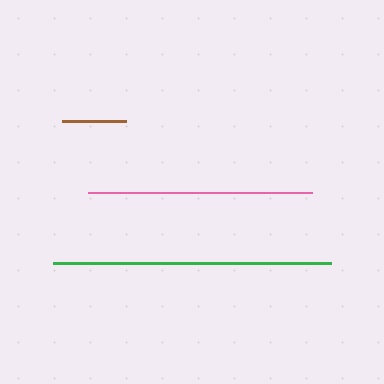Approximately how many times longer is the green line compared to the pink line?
The green line is approximately 1.2 times the length of the pink line.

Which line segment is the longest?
The green line is the longest at approximately 279 pixels.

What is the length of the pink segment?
The pink segment is approximately 225 pixels long.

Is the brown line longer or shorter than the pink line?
The pink line is longer than the brown line.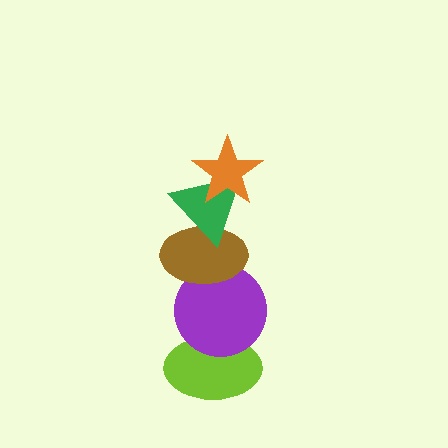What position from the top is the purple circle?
The purple circle is 4th from the top.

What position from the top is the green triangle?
The green triangle is 2nd from the top.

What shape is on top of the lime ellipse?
The purple circle is on top of the lime ellipse.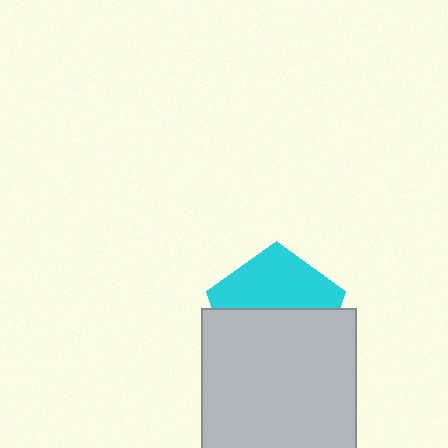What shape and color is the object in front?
The object in front is a light gray square.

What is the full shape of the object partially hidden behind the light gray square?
The partially hidden object is a cyan pentagon.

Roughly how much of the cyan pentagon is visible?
A small part of it is visible (roughly 44%).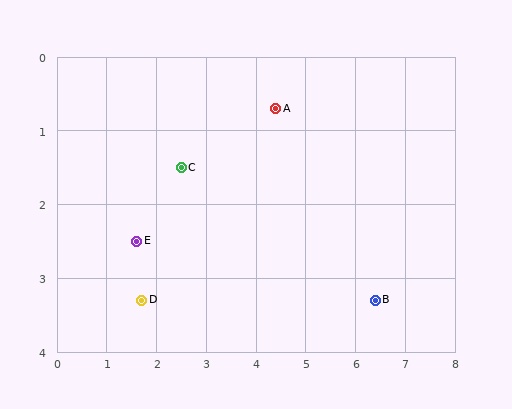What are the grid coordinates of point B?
Point B is at approximately (6.4, 3.3).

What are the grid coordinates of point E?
Point E is at approximately (1.6, 2.5).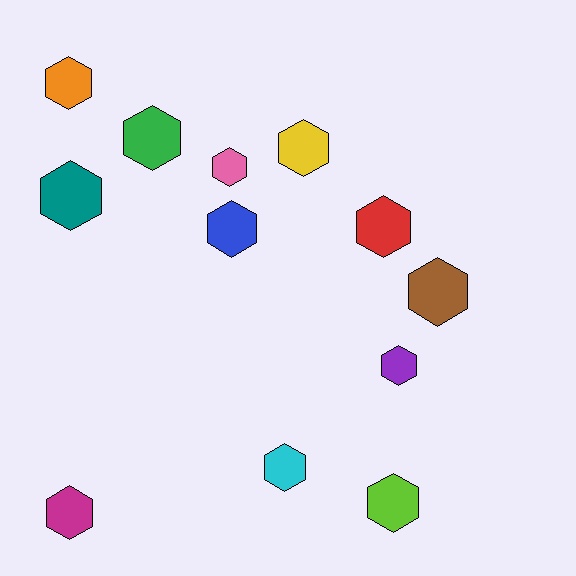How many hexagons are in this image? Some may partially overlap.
There are 12 hexagons.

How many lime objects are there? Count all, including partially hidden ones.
There is 1 lime object.